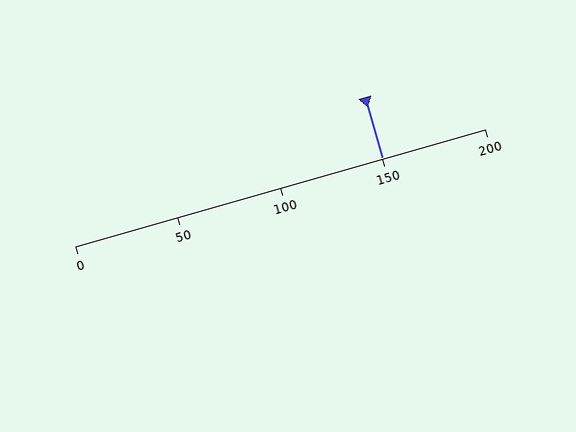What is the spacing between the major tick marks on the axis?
The major ticks are spaced 50 apart.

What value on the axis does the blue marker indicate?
The marker indicates approximately 150.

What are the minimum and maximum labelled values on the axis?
The axis runs from 0 to 200.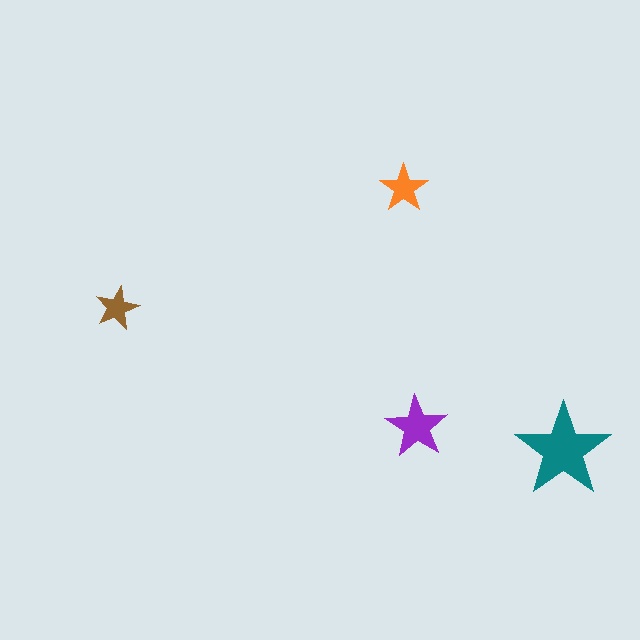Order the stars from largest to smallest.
the teal one, the purple one, the orange one, the brown one.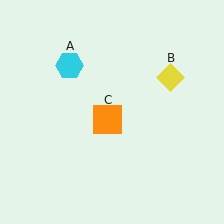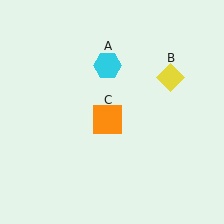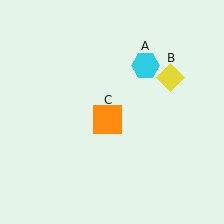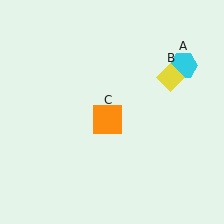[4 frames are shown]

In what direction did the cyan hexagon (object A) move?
The cyan hexagon (object A) moved right.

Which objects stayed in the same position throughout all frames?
Yellow diamond (object B) and orange square (object C) remained stationary.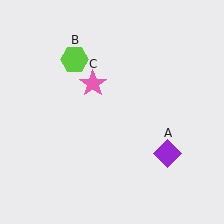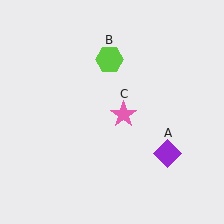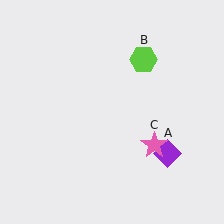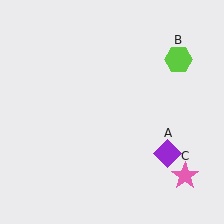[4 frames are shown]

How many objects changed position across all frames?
2 objects changed position: lime hexagon (object B), pink star (object C).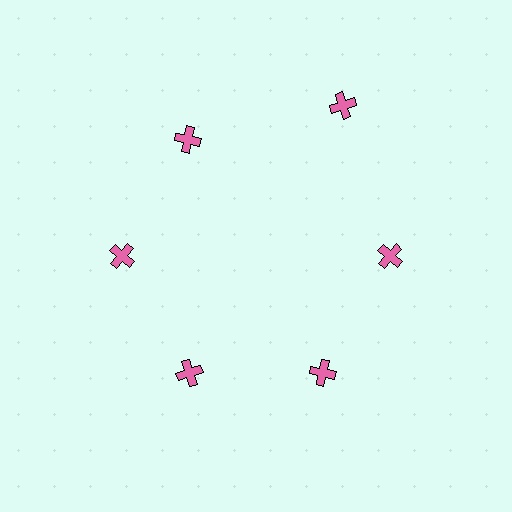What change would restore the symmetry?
The symmetry would be restored by moving it inward, back onto the ring so that all 6 crosses sit at equal angles and equal distance from the center.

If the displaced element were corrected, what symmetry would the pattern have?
It would have 6-fold rotational symmetry — the pattern would map onto itself every 60 degrees.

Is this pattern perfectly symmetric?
No. The 6 pink crosses are arranged in a ring, but one element near the 1 o'clock position is pushed outward from the center, breaking the 6-fold rotational symmetry.